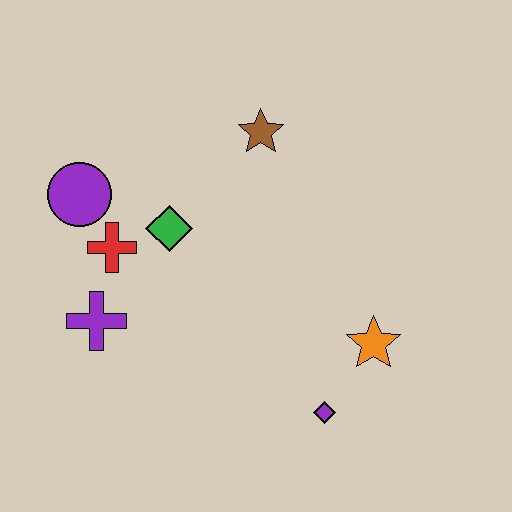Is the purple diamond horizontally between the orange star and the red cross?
Yes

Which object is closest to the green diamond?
The red cross is closest to the green diamond.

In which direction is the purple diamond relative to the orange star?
The purple diamond is below the orange star.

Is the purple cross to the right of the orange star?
No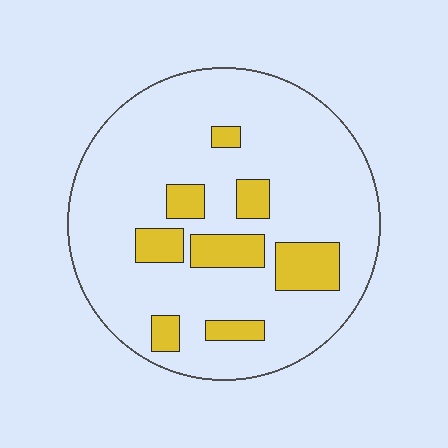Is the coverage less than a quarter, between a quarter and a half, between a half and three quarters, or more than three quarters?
Less than a quarter.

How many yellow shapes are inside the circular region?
8.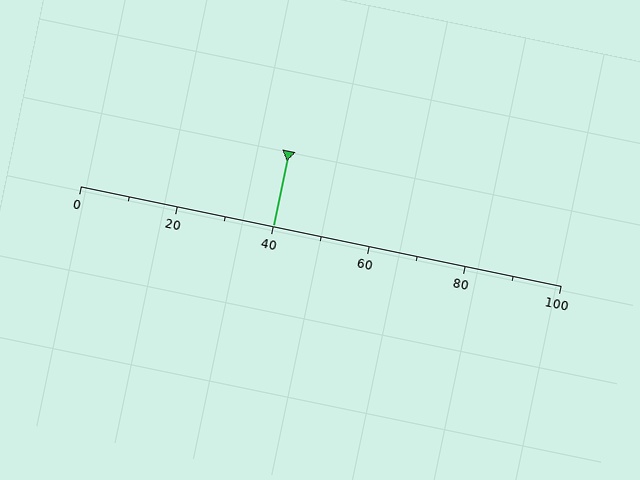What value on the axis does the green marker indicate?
The marker indicates approximately 40.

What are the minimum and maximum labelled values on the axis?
The axis runs from 0 to 100.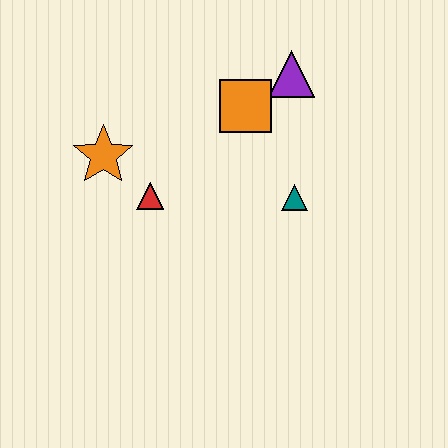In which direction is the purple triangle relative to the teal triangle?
The purple triangle is above the teal triangle.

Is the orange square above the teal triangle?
Yes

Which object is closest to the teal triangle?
The orange square is closest to the teal triangle.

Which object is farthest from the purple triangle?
The orange star is farthest from the purple triangle.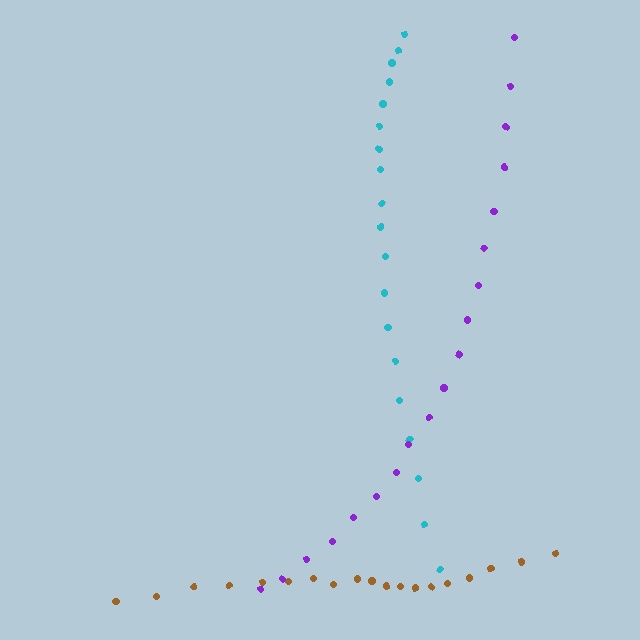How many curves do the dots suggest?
There are 3 distinct paths.